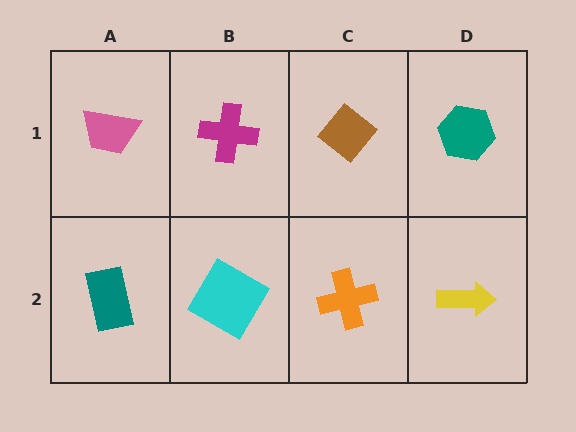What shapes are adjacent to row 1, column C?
An orange cross (row 2, column C), a magenta cross (row 1, column B), a teal hexagon (row 1, column D).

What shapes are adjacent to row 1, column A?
A teal rectangle (row 2, column A), a magenta cross (row 1, column B).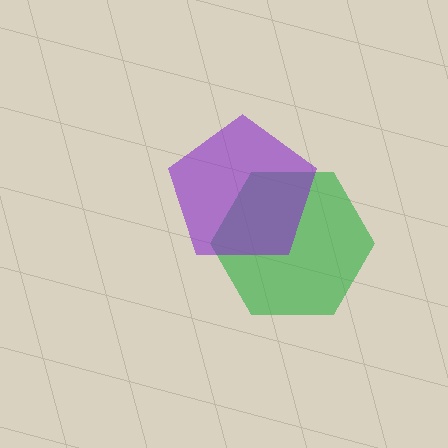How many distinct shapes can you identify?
There are 2 distinct shapes: a green hexagon, a purple pentagon.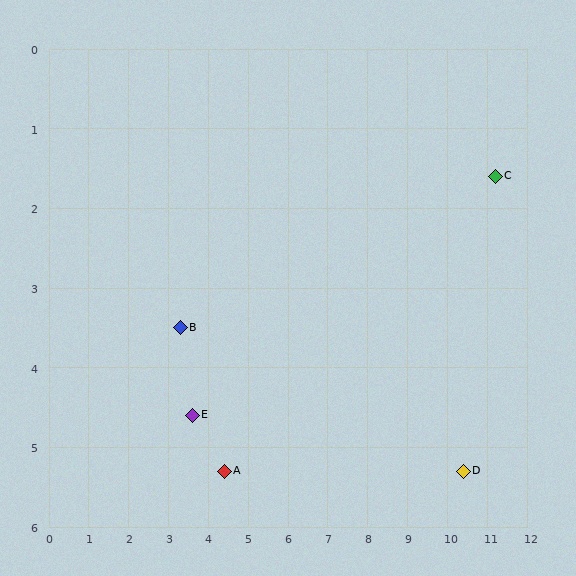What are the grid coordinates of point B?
Point B is at approximately (3.3, 3.5).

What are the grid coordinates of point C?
Point C is at approximately (11.2, 1.6).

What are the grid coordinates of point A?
Point A is at approximately (4.4, 5.3).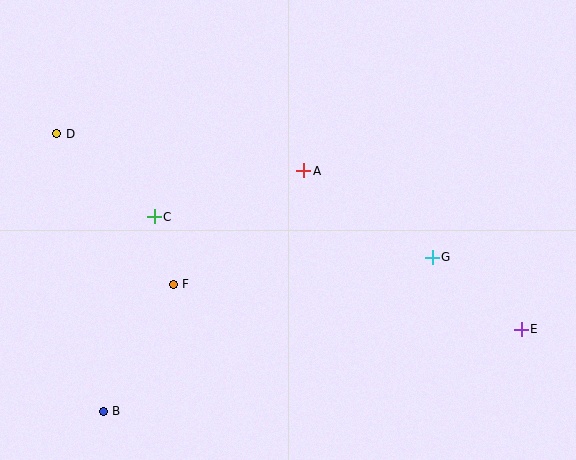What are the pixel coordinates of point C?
Point C is at (154, 217).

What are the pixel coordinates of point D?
Point D is at (57, 134).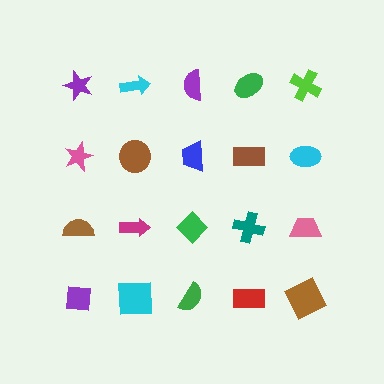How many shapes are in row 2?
5 shapes.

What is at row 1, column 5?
A lime cross.